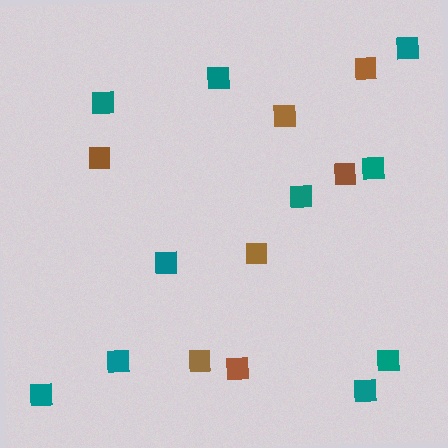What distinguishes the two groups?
There are 2 groups: one group of teal squares (10) and one group of brown squares (7).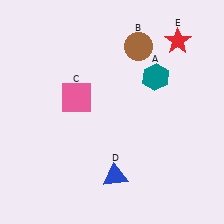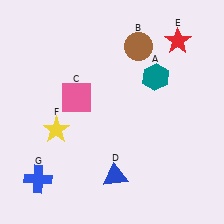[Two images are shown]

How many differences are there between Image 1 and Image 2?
There are 2 differences between the two images.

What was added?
A yellow star (F), a blue cross (G) were added in Image 2.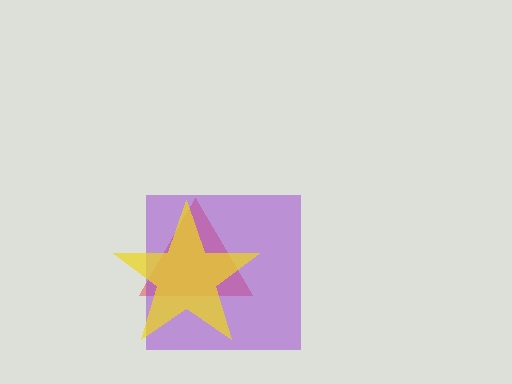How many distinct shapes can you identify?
There are 3 distinct shapes: a red triangle, a purple square, a yellow star.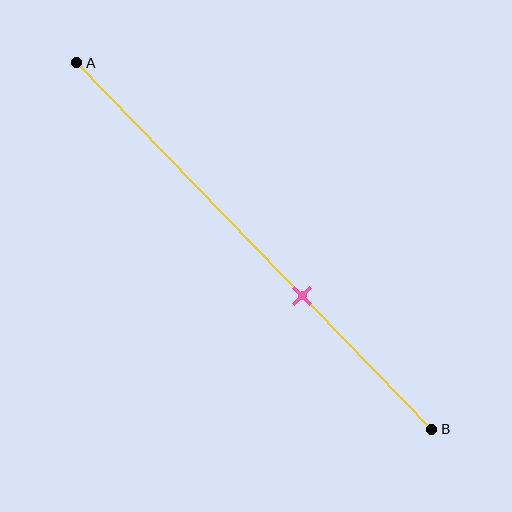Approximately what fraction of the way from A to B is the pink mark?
The pink mark is approximately 65% of the way from A to B.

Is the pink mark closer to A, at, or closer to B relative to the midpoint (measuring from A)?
The pink mark is closer to point B than the midpoint of segment AB.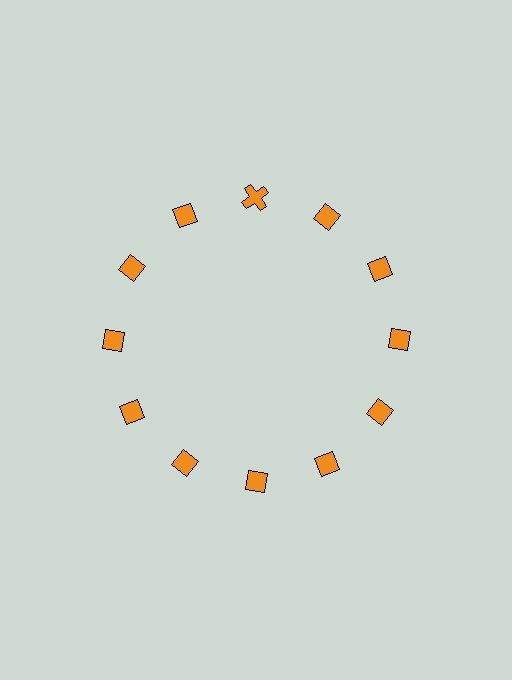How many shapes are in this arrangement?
There are 12 shapes arranged in a ring pattern.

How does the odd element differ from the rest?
It has a different shape: cross instead of diamond.